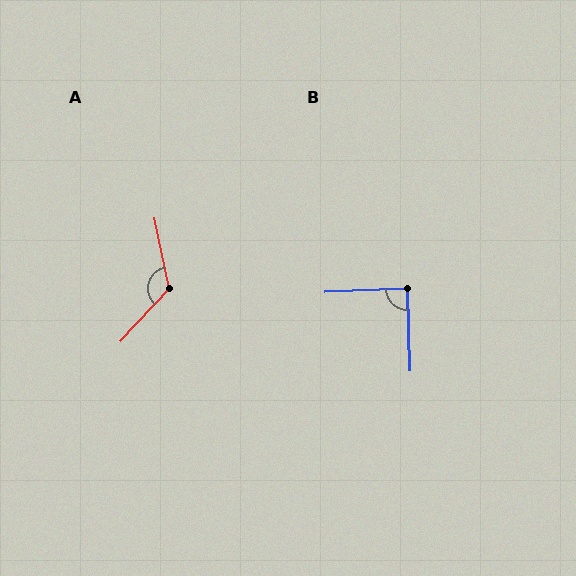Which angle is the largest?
A, at approximately 126 degrees.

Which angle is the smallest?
B, at approximately 90 degrees.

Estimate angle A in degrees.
Approximately 126 degrees.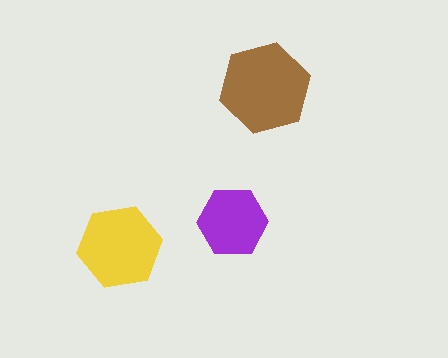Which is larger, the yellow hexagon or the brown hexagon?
The brown one.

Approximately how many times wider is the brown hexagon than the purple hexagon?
About 1.5 times wider.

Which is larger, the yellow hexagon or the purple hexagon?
The yellow one.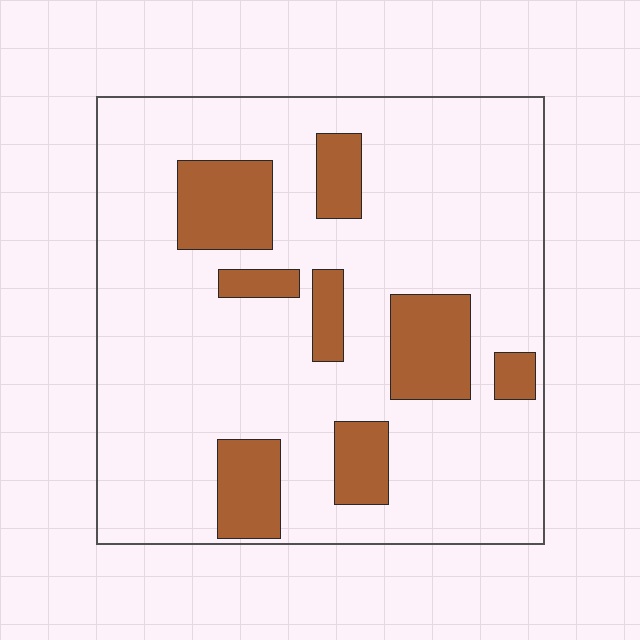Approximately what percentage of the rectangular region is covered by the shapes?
Approximately 20%.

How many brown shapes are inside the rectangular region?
8.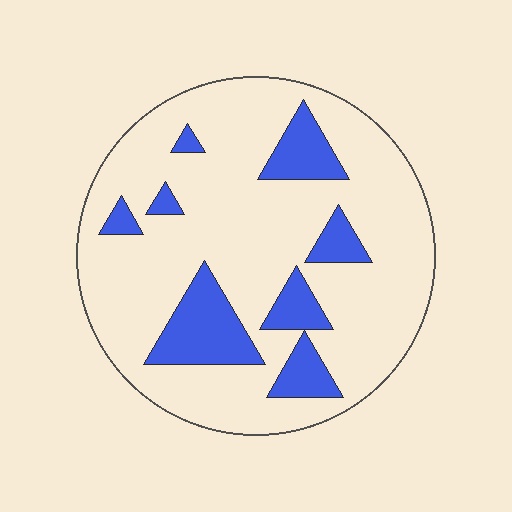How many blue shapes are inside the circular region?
8.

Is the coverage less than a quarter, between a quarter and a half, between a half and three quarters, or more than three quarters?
Less than a quarter.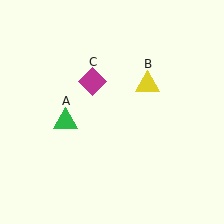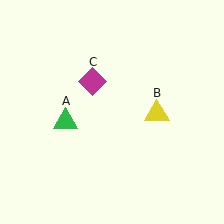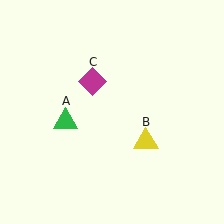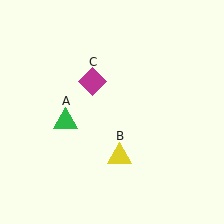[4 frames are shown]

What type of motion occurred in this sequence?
The yellow triangle (object B) rotated clockwise around the center of the scene.